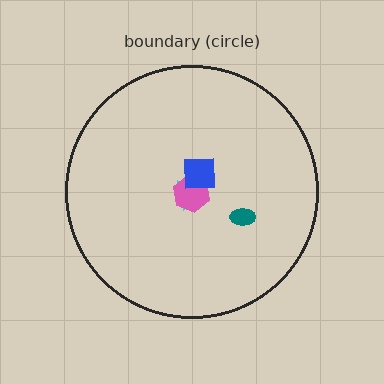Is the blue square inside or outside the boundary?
Inside.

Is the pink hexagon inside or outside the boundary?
Inside.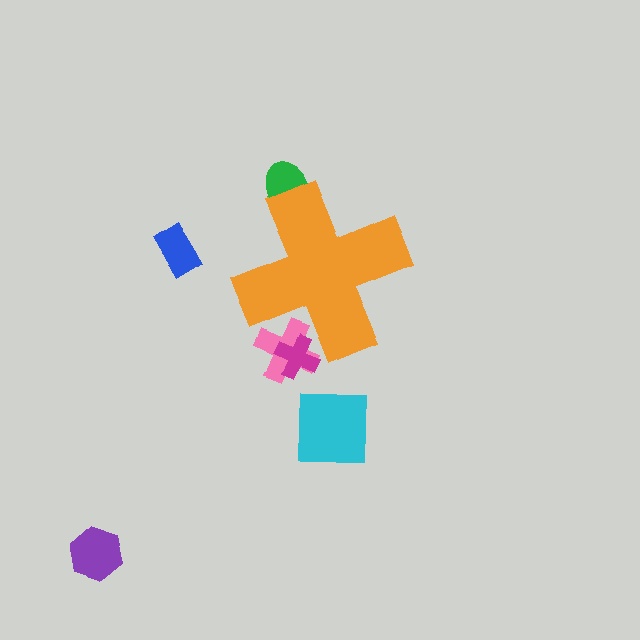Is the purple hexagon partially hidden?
No, the purple hexagon is fully visible.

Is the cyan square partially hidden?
No, the cyan square is fully visible.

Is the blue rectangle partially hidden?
No, the blue rectangle is fully visible.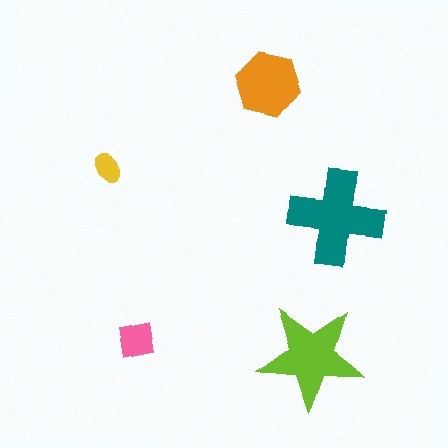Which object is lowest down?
The lime star is bottommost.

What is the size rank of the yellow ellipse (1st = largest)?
5th.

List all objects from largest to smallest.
The teal cross, the lime star, the orange hexagon, the pink square, the yellow ellipse.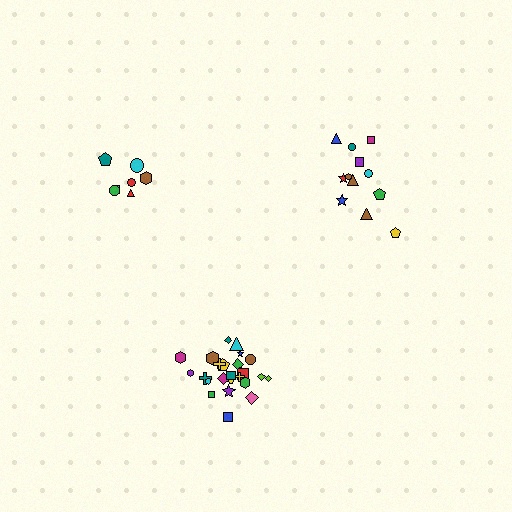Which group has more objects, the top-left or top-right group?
The top-right group.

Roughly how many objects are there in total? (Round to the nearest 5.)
Roughly 45 objects in total.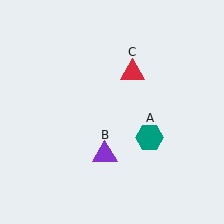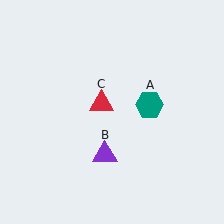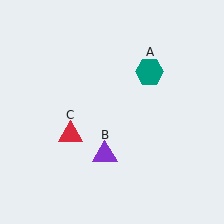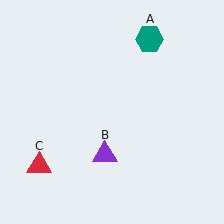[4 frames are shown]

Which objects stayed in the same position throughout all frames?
Purple triangle (object B) remained stationary.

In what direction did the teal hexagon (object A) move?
The teal hexagon (object A) moved up.